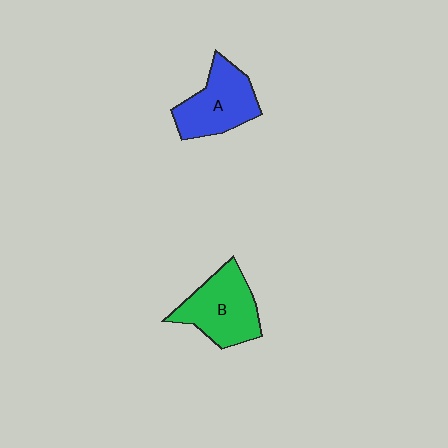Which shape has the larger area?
Shape B (green).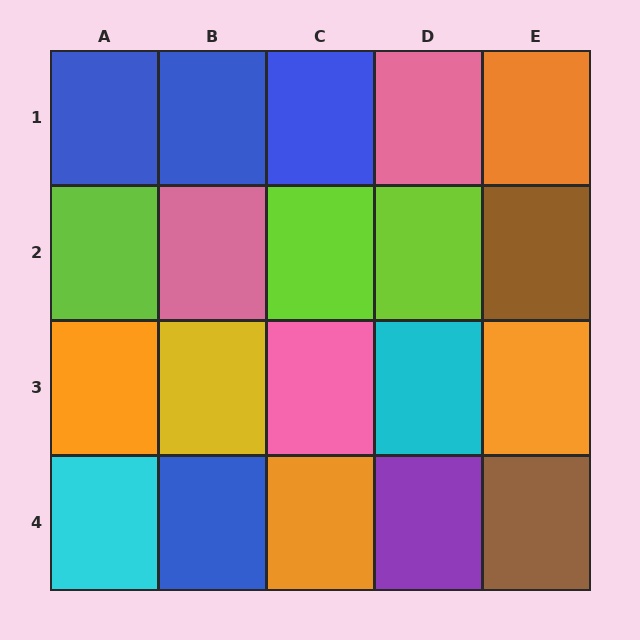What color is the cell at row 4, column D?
Purple.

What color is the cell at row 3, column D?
Cyan.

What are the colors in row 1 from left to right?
Blue, blue, blue, pink, orange.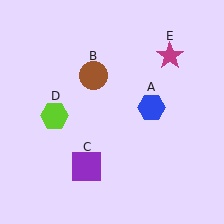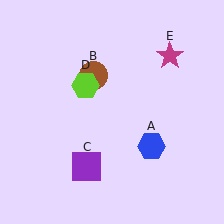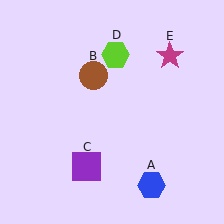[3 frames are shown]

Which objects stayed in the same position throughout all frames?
Brown circle (object B) and purple square (object C) and magenta star (object E) remained stationary.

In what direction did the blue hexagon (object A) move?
The blue hexagon (object A) moved down.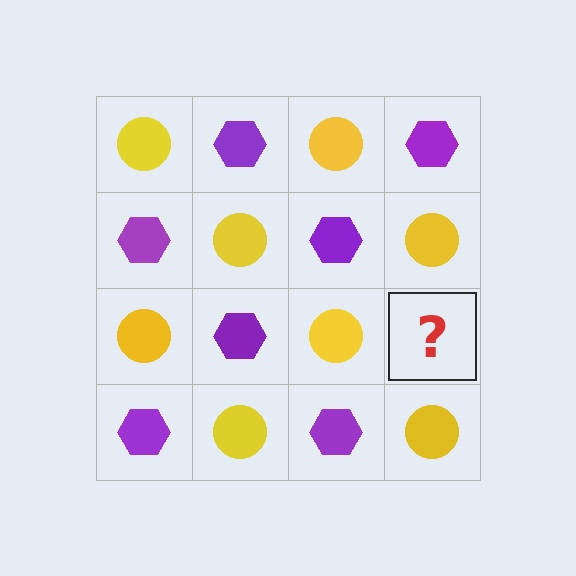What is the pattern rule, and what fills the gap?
The rule is that it alternates yellow circle and purple hexagon in a checkerboard pattern. The gap should be filled with a purple hexagon.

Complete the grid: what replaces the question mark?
The question mark should be replaced with a purple hexagon.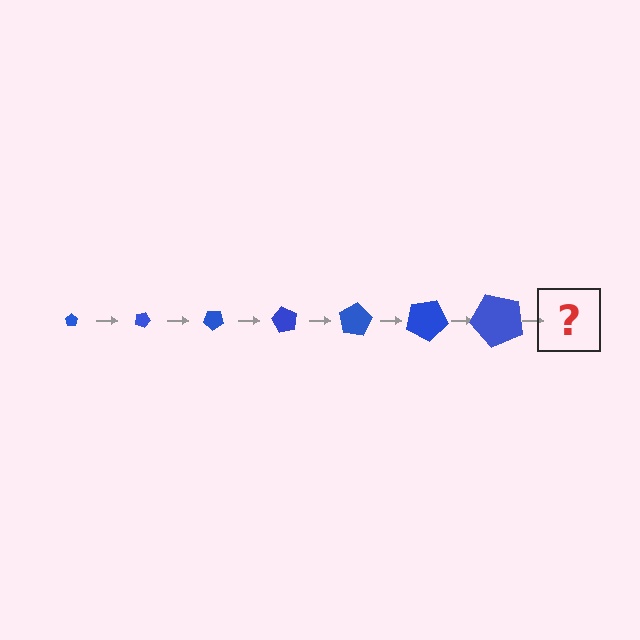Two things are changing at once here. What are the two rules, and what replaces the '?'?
The two rules are that the pentagon grows larger each step and it rotates 20 degrees each step. The '?' should be a pentagon, larger than the previous one and rotated 140 degrees from the start.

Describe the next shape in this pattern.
It should be a pentagon, larger than the previous one and rotated 140 degrees from the start.